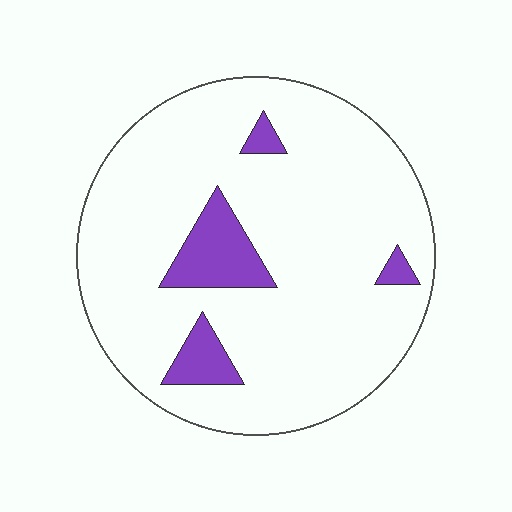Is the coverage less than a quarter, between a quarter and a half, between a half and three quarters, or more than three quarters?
Less than a quarter.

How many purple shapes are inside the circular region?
4.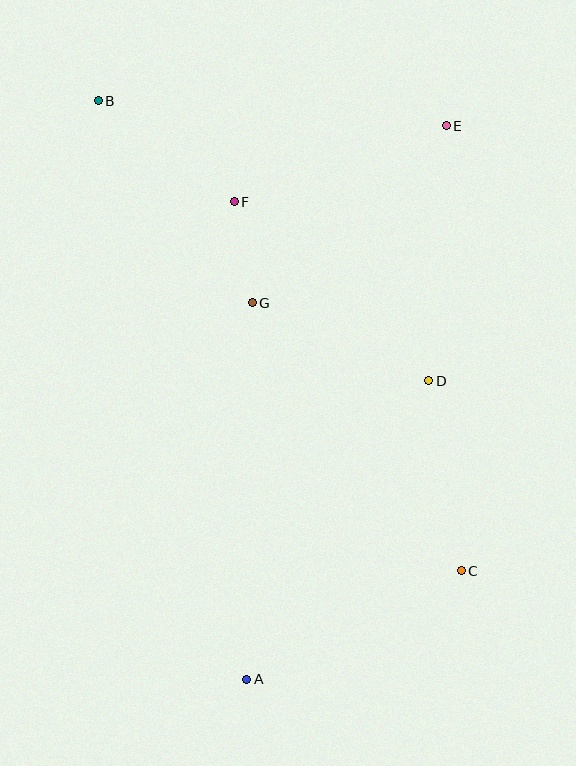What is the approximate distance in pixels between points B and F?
The distance between B and F is approximately 170 pixels.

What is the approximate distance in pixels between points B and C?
The distance between B and C is approximately 594 pixels.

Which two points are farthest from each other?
Points A and B are farthest from each other.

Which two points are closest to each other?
Points F and G are closest to each other.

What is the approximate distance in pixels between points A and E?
The distance between A and E is approximately 588 pixels.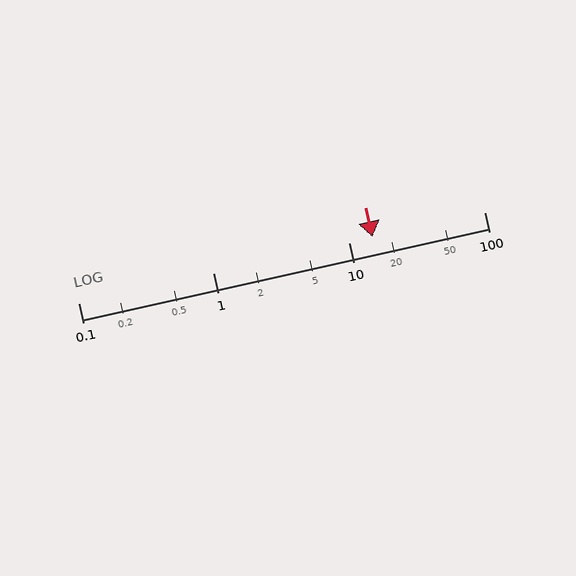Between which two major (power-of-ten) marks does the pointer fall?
The pointer is between 10 and 100.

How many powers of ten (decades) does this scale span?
The scale spans 3 decades, from 0.1 to 100.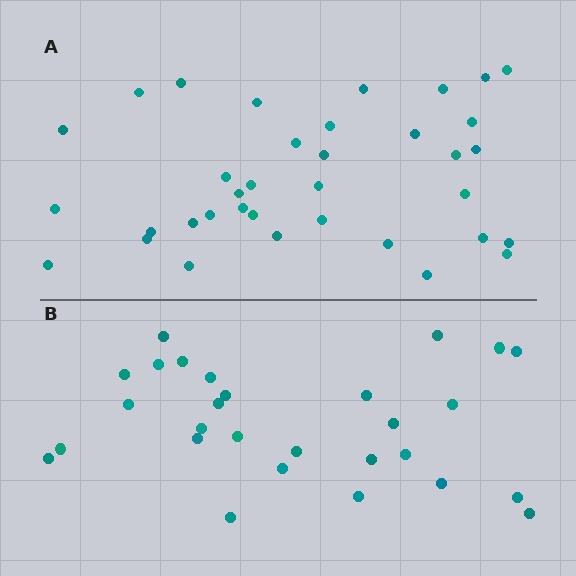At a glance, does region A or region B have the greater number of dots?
Region A (the top region) has more dots.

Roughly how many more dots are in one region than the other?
Region A has roughly 8 or so more dots than region B.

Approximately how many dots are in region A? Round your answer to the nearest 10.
About 40 dots. (The exact count is 36, which rounds to 40.)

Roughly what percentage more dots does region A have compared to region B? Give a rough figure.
About 30% more.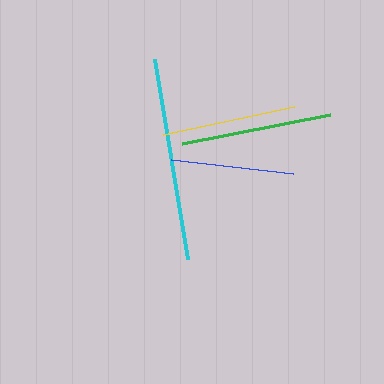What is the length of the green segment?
The green segment is approximately 151 pixels long.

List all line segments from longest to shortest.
From longest to shortest: cyan, green, yellow, blue.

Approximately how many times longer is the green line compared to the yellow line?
The green line is approximately 1.1 times the length of the yellow line.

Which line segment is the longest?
The cyan line is the longest at approximately 202 pixels.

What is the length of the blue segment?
The blue segment is approximately 123 pixels long.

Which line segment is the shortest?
The blue line is the shortest at approximately 123 pixels.